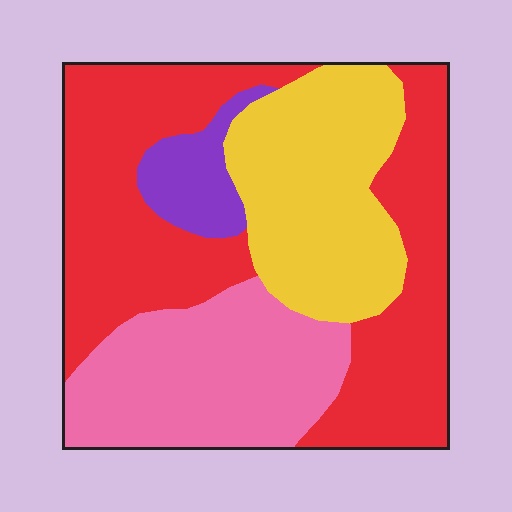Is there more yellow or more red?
Red.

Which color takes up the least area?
Purple, at roughly 5%.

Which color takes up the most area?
Red, at roughly 45%.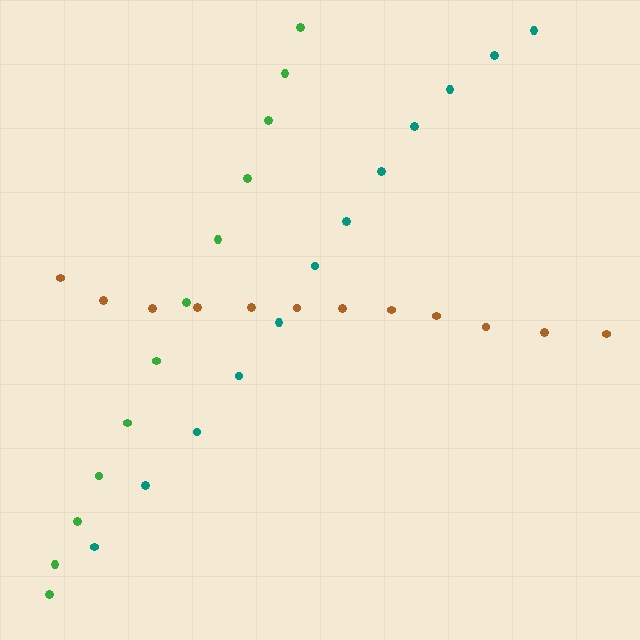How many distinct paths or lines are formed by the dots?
There are 3 distinct paths.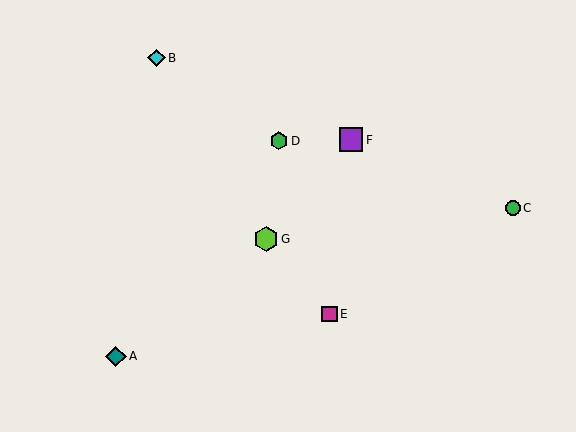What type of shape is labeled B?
Shape B is a cyan diamond.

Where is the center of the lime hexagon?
The center of the lime hexagon is at (266, 239).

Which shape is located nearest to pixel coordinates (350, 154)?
The purple square (labeled F) at (351, 140) is nearest to that location.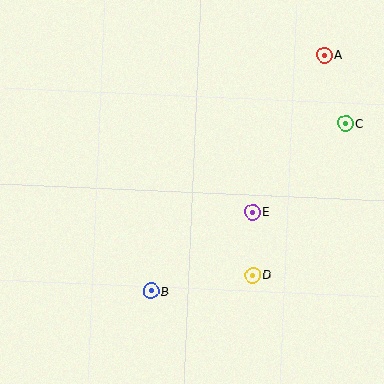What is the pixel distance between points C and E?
The distance between C and E is 128 pixels.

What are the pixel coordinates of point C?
Point C is at (346, 124).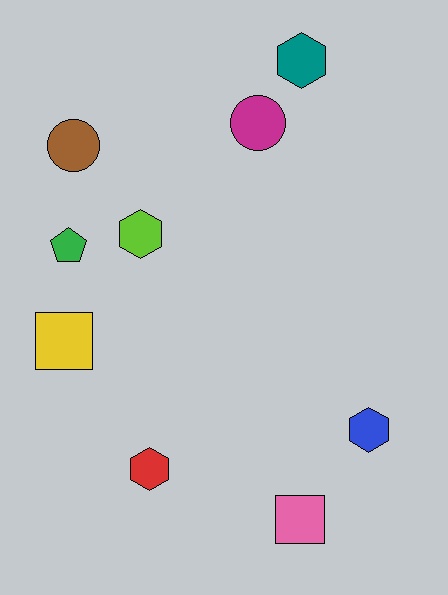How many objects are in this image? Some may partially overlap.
There are 9 objects.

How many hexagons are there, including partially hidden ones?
There are 4 hexagons.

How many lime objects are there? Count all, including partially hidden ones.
There is 1 lime object.